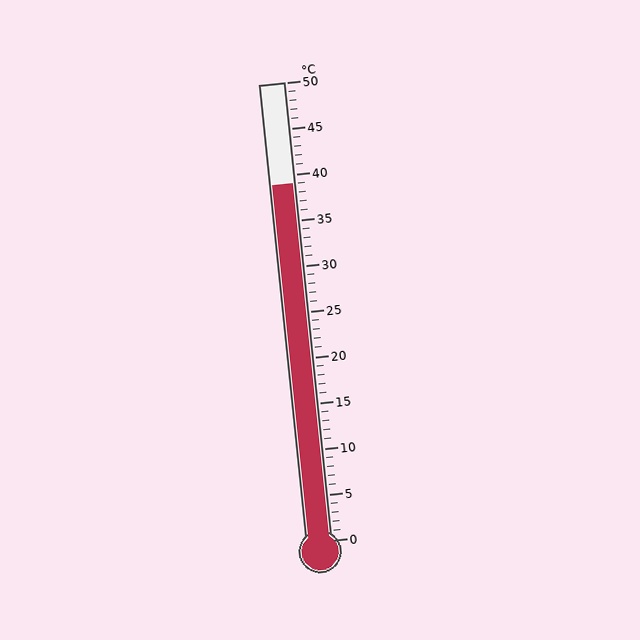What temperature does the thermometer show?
The thermometer shows approximately 39°C.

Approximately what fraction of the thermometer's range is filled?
The thermometer is filled to approximately 80% of its range.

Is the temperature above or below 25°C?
The temperature is above 25°C.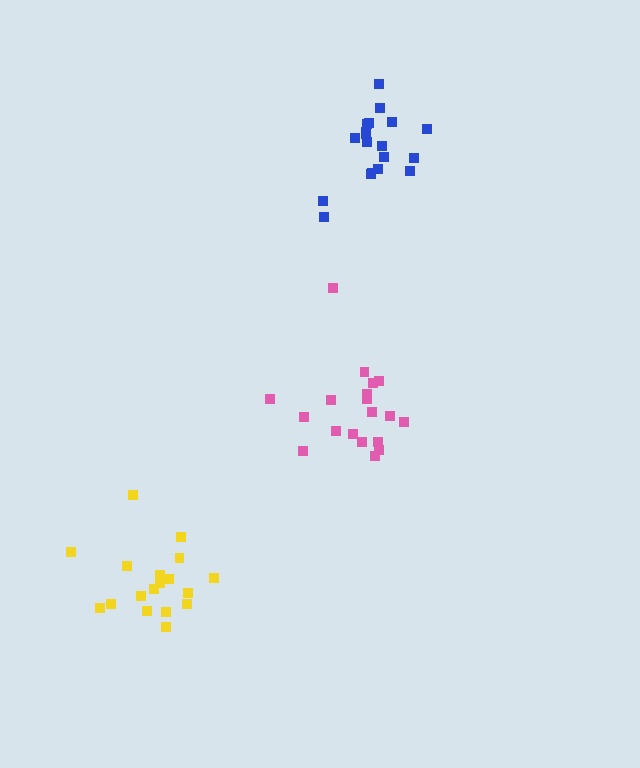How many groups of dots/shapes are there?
There are 3 groups.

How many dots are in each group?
Group 1: 19 dots, Group 2: 19 dots, Group 3: 19 dots (57 total).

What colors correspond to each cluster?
The clusters are colored: yellow, blue, pink.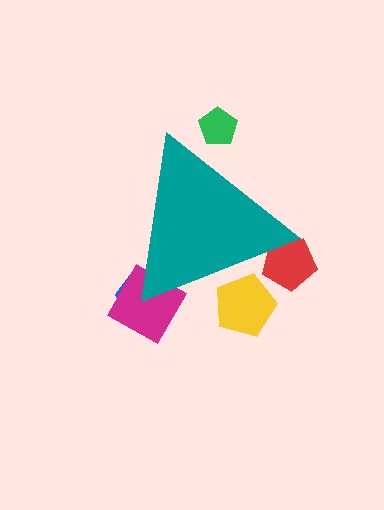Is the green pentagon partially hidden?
Yes, the green pentagon is partially hidden behind the teal triangle.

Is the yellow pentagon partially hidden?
Yes, the yellow pentagon is partially hidden behind the teal triangle.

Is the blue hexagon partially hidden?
Yes, the blue hexagon is partially hidden behind the teal triangle.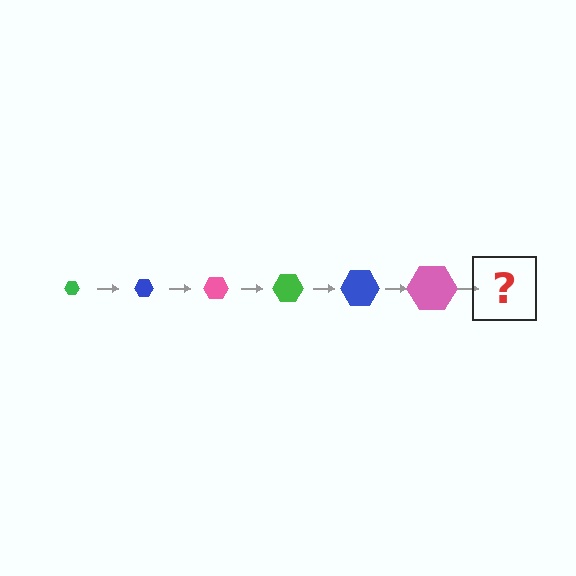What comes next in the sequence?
The next element should be a green hexagon, larger than the previous one.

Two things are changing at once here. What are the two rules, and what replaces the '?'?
The two rules are that the hexagon grows larger each step and the color cycles through green, blue, and pink. The '?' should be a green hexagon, larger than the previous one.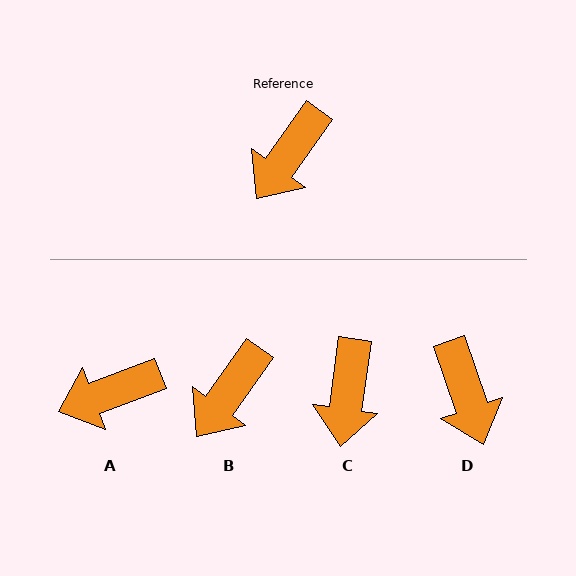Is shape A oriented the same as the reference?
No, it is off by about 34 degrees.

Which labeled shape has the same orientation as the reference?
B.